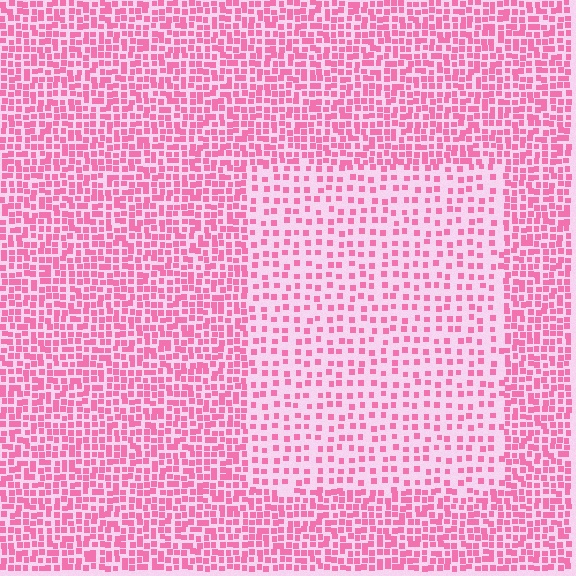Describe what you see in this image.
The image contains small pink elements arranged at two different densities. A rectangle-shaped region is visible where the elements are less densely packed than the surrounding area.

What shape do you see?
I see a rectangle.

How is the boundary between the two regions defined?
The boundary is defined by a change in element density (approximately 2.1x ratio). All elements are the same color, size, and shape.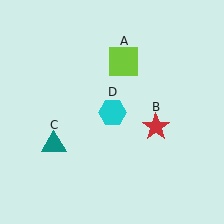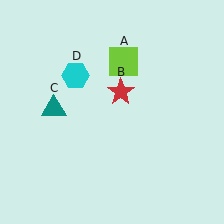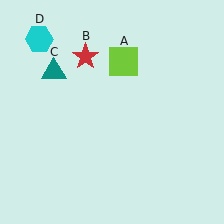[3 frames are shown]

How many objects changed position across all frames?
3 objects changed position: red star (object B), teal triangle (object C), cyan hexagon (object D).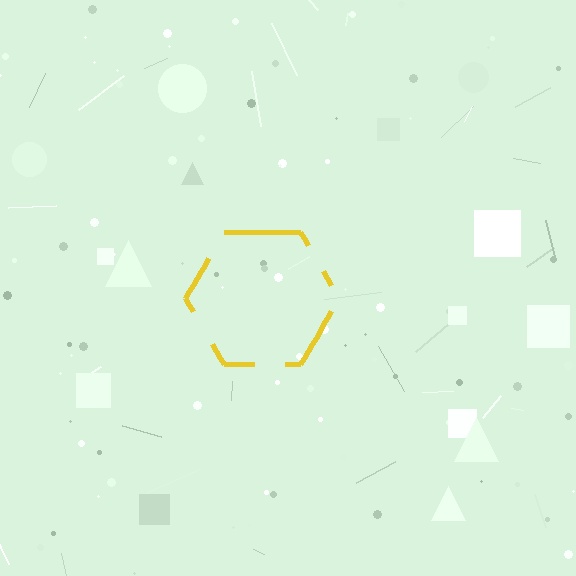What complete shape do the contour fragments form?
The contour fragments form a hexagon.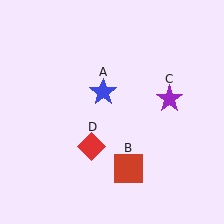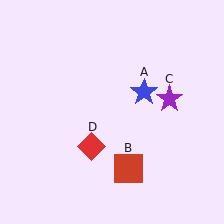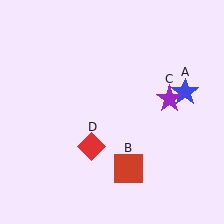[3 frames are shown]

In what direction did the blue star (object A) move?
The blue star (object A) moved right.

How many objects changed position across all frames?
1 object changed position: blue star (object A).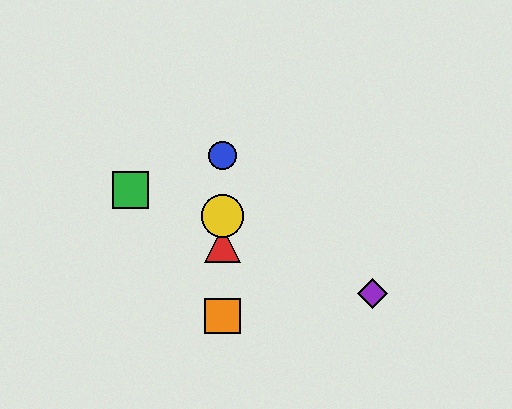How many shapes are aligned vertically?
4 shapes (the red triangle, the blue circle, the yellow circle, the orange square) are aligned vertically.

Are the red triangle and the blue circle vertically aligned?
Yes, both are at x≈222.